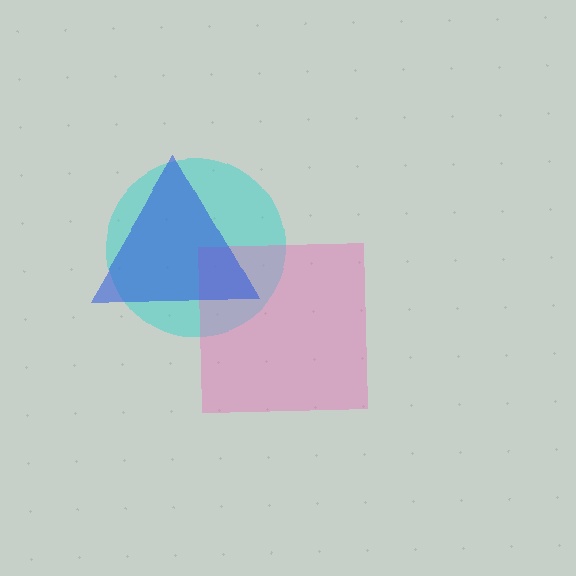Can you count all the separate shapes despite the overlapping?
Yes, there are 3 separate shapes.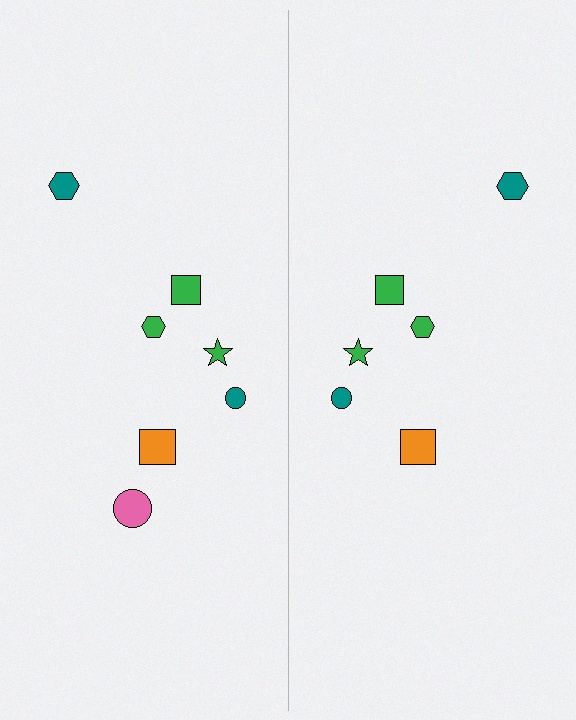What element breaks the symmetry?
A pink circle is missing from the right side.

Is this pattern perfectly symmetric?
No, the pattern is not perfectly symmetric. A pink circle is missing from the right side.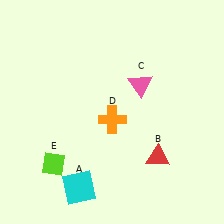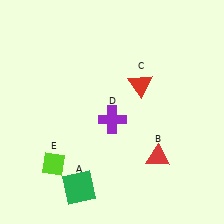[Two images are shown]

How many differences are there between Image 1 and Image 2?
There are 3 differences between the two images.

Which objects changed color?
A changed from cyan to green. C changed from pink to red. D changed from orange to purple.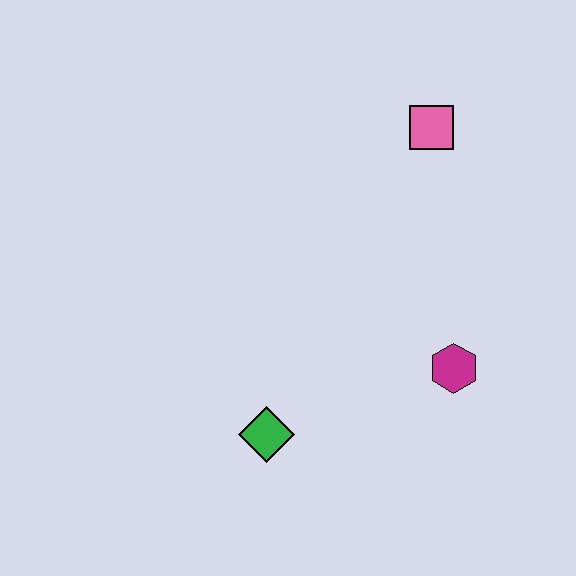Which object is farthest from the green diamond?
The pink square is farthest from the green diamond.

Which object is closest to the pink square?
The magenta hexagon is closest to the pink square.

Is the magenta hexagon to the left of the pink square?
No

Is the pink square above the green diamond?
Yes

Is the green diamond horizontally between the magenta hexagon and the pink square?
No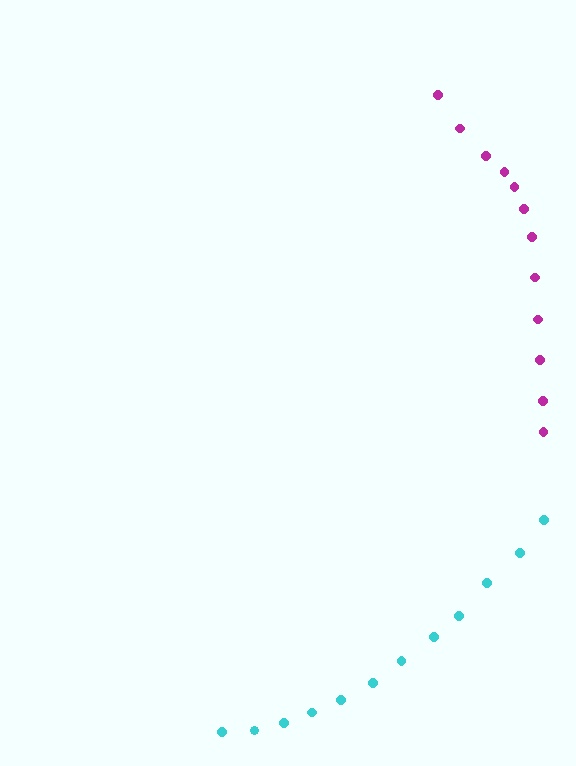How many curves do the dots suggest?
There are 2 distinct paths.